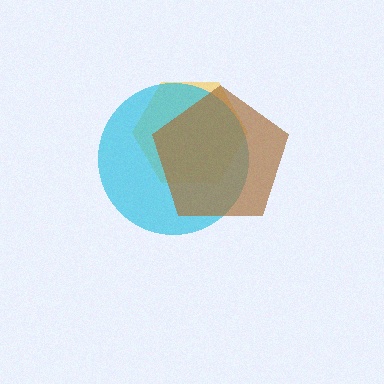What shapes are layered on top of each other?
The layered shapes are: a yellow hexagon, a cyan circle, a brown pentagon.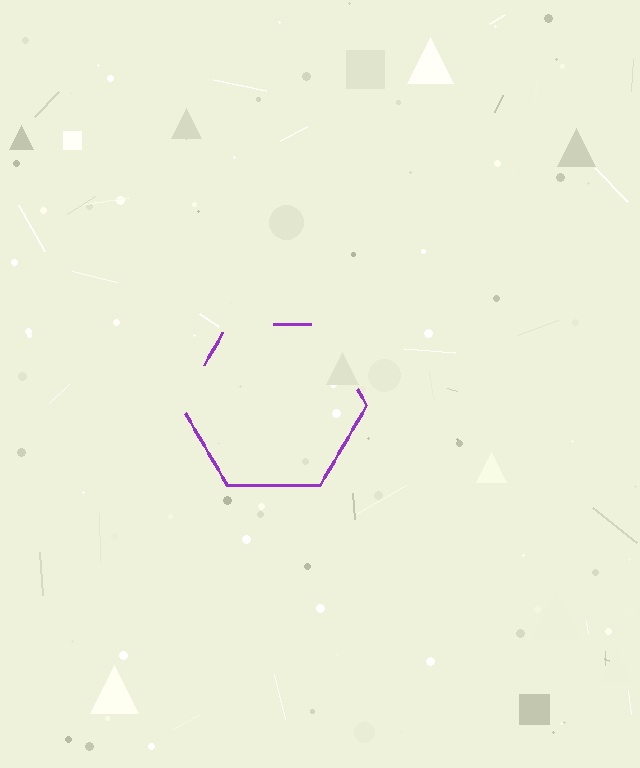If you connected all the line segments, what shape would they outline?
They would outline a hexagon.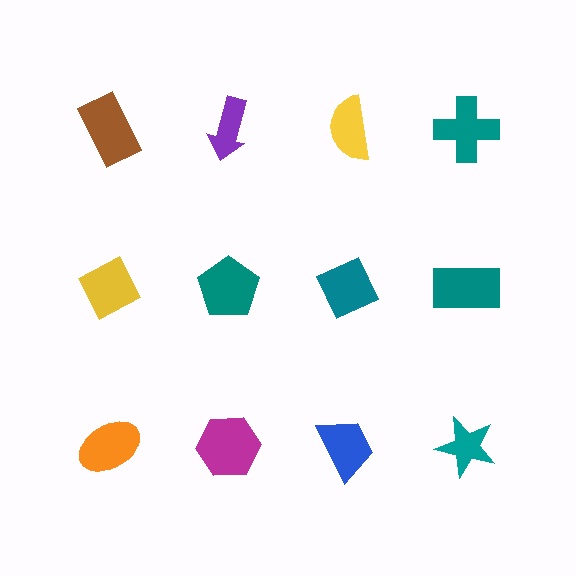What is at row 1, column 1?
A brown rectangle.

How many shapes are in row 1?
4 shapes.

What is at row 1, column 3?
A yellow semicircle.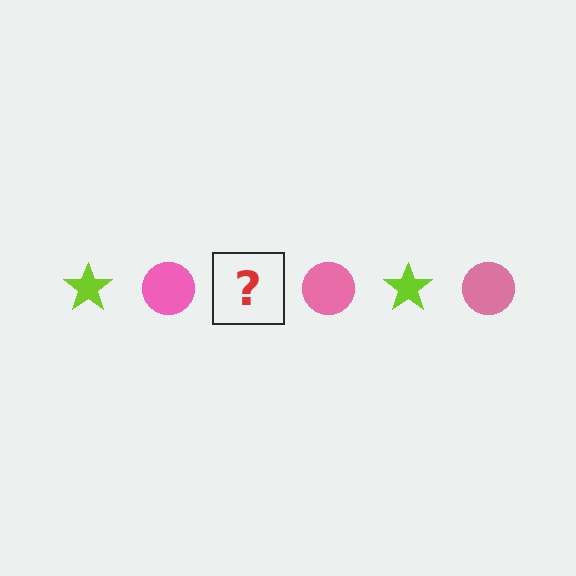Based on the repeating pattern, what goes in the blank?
The blank should be a lime star.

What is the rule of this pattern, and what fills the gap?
The rule is that the pattern alternates between lime star and pink circle. The gap should be filled with a lime star.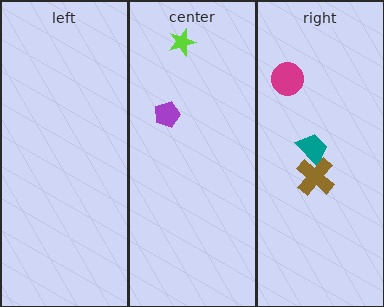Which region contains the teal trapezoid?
The right region.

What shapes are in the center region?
The purple pentagon, the lime star.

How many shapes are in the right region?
3.